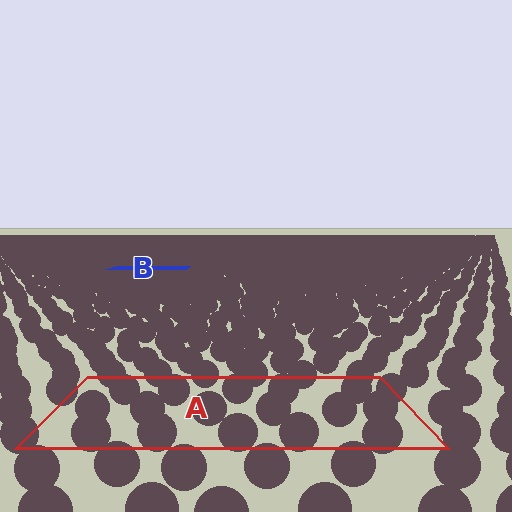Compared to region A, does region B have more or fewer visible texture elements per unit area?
Region B has more texture elements per unit area — they are packed more densely because it is farther away.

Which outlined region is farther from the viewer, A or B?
Region B is farther from the viewer — the texture elements inside it appear smaller and more densely packed.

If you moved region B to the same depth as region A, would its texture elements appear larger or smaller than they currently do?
They would appear larger. At a closer depth, the same texture elements are projected at a bigger on-screen size.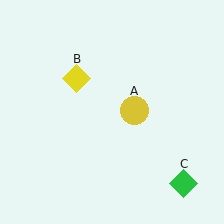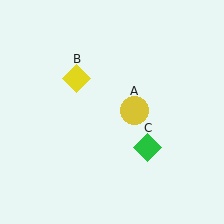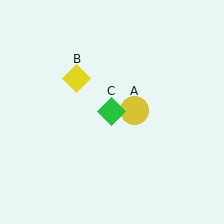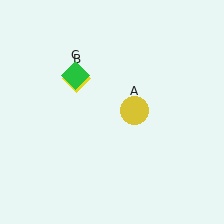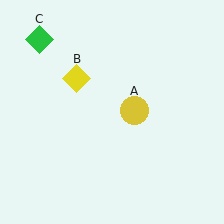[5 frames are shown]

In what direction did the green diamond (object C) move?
The green diamond (object C) moved up and to the left.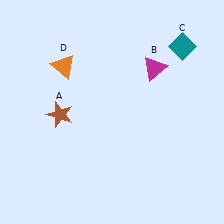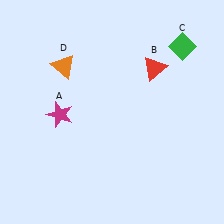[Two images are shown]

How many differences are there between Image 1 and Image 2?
There are 3 differences between the two images.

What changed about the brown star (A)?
In Image 1, A is brown. In Image 2, it changed to magenta.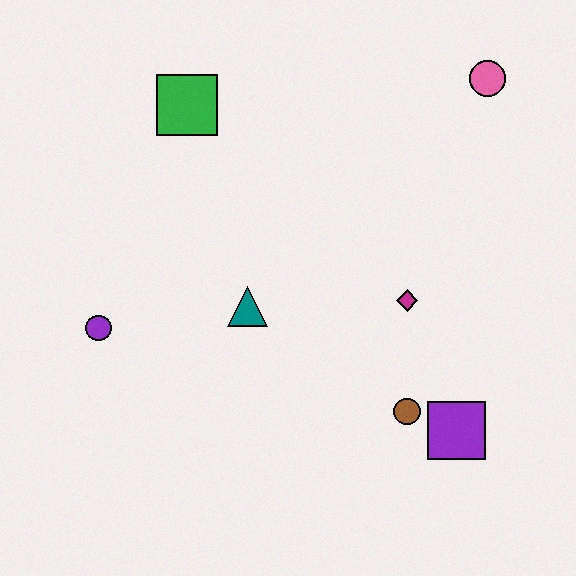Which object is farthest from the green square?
The purple square is farthest from the green square.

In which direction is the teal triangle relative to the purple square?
The teal triangle is to the left of the purple square.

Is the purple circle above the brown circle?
Yes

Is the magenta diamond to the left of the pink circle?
Yes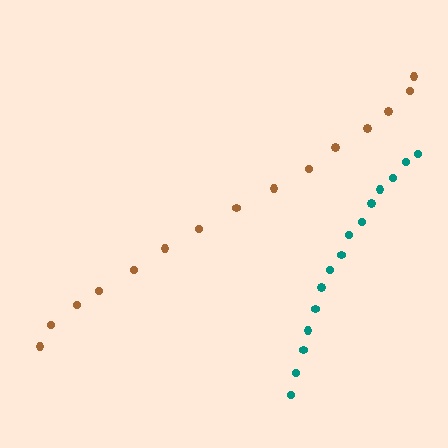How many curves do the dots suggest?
There are 2 distinct paths.